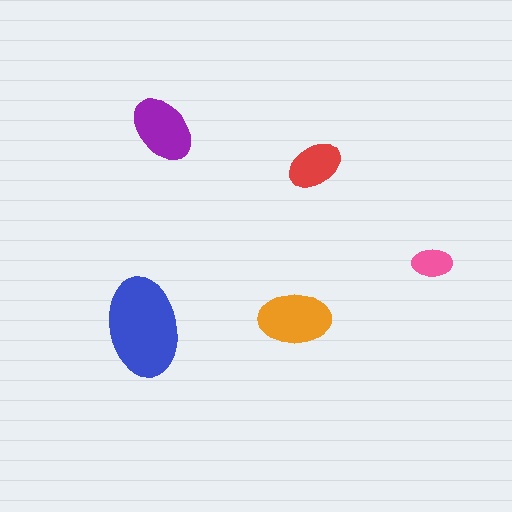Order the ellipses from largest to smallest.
the blue one, the orange one, the purple one, the red one, the pink one.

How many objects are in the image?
There are 5 objects in the image.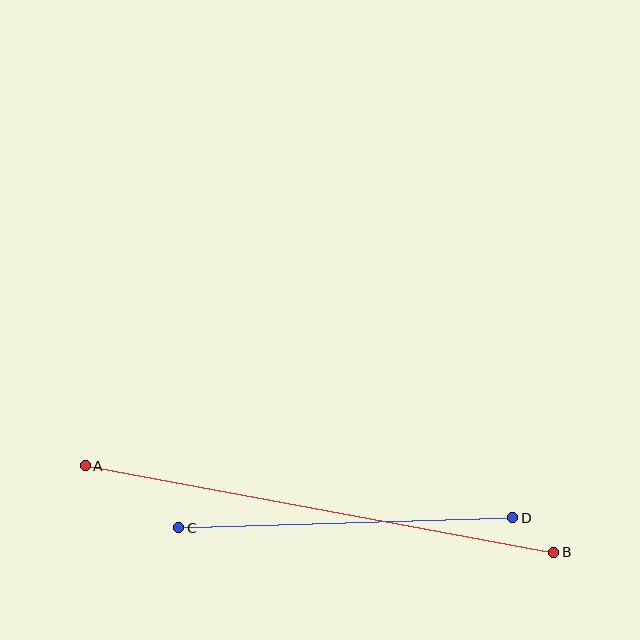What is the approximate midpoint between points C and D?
The midpoint is at approximately (346, 523) pixels.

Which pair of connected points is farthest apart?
Points A and B are farthest apart.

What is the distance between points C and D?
The distance is approximately 334 pixels.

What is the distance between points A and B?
The distance is approximately 476 pixels.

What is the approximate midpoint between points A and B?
The midpoint is at approximately (319, 509) pixels.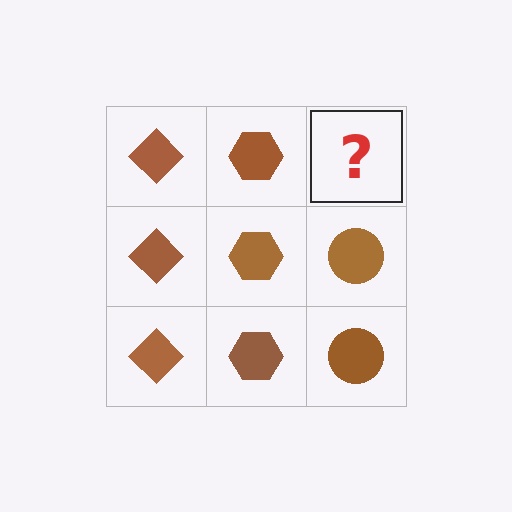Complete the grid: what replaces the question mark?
The question mark should be replaced with a brown circle.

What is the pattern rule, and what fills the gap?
The rule is that each column has a consistent shape. The gap should be filled with a brown circle.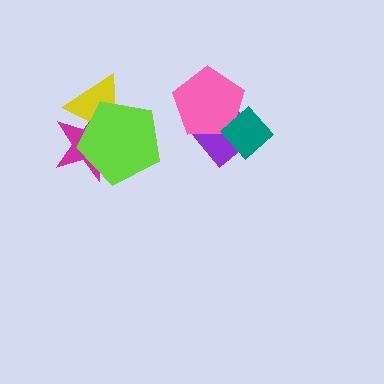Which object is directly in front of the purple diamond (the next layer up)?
The pink pentagon is directly in front of the purple diamond.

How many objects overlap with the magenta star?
2 objects overlap with the magenta star.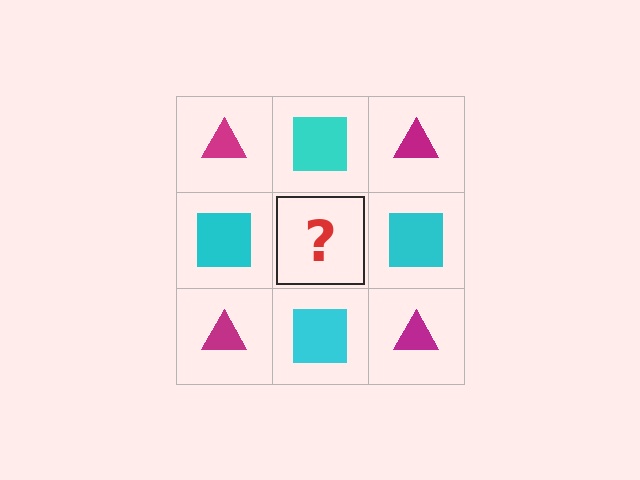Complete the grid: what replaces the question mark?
The question mark should be replaced with a magenta triangle.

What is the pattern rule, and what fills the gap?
The rule is that it alternates magenta triangle and cyan square in a checkerboard pattern. The gap should be filled with a magenta triangle.